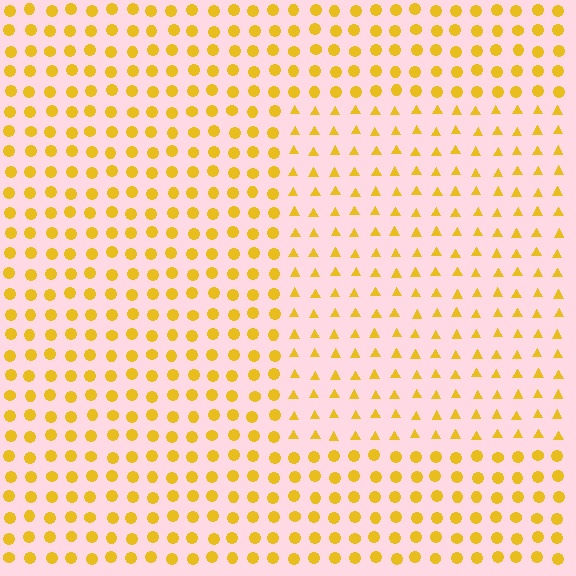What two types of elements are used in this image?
The image uses triangles inside the rectangle region and circles outside it.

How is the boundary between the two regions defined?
The boundary is defined by a change in element shape: triangles inside vs. circles outside. All elements share the same color and spacing.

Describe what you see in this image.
The image is filled with small yellow elements arranged in a uniform grid. A rectangle-shaped region contains triangles, while the surrounding area contains circles. The boundary is defined purely by the change in element shape.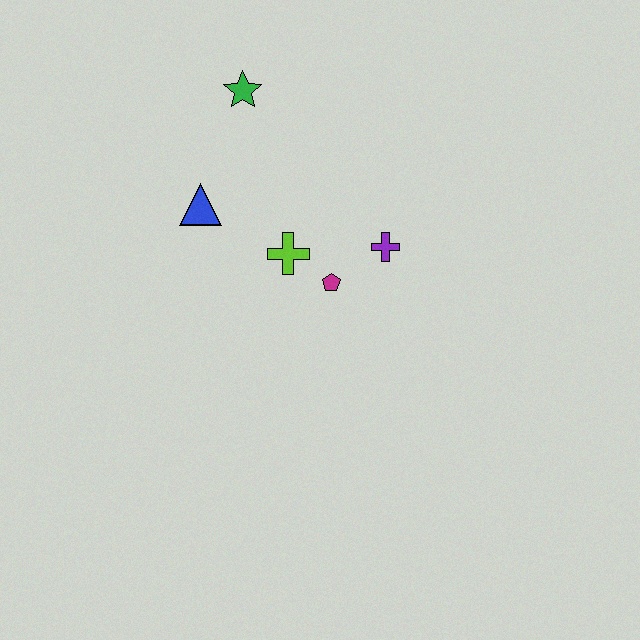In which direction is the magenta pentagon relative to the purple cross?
The magenta pentagon is to the left of the purple cross.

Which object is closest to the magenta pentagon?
The lime cross is closest to the magenta pentagon.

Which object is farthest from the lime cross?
The green star is farthest from the lime cross.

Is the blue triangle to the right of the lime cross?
No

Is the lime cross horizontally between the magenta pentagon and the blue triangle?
Yes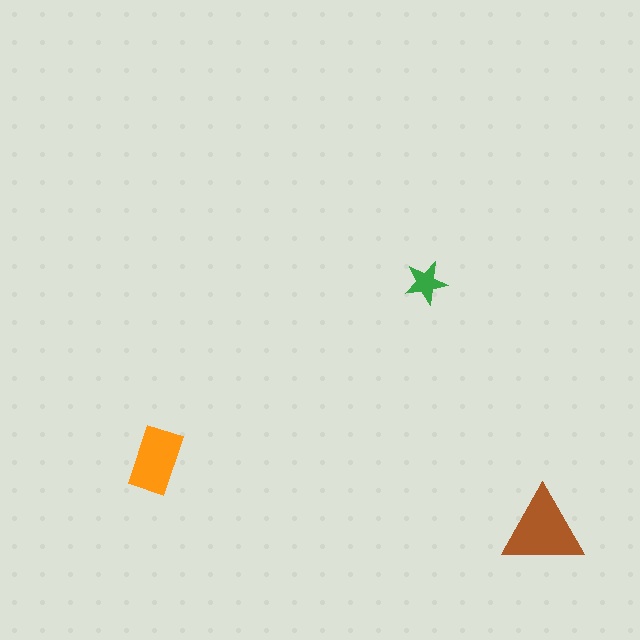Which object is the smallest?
The green star.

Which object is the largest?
The brown triangle.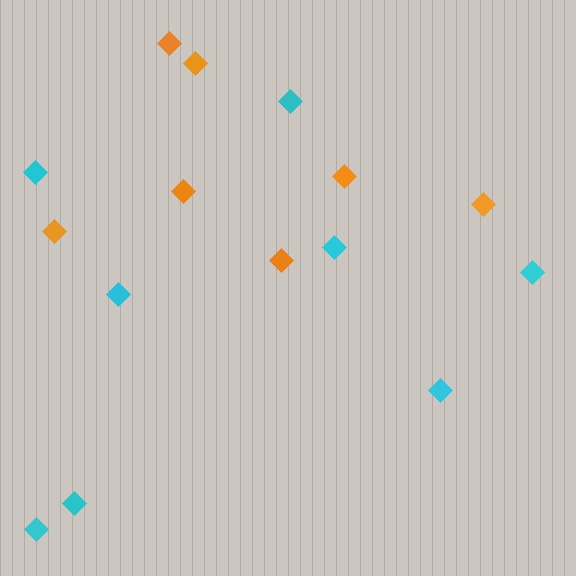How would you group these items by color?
There are 2 groups: one group of cyan diamonds (8) and one group of orange diamonds (7).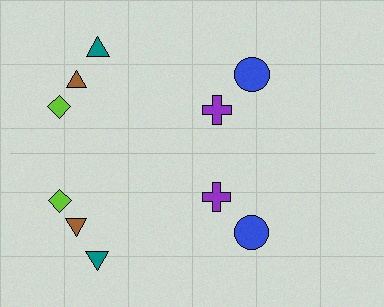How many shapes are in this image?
There are 10 shapes in this image.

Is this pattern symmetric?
Yes, this pattern has bilateral (reflection) symmetry.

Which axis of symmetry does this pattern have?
The pattern has a horizontal axis of symmetry running through the center of the image.